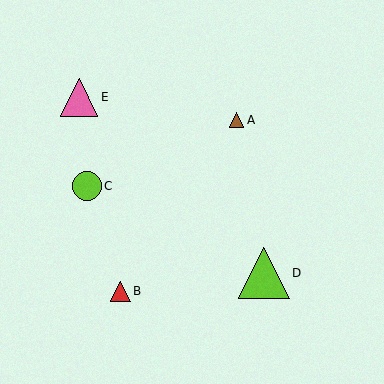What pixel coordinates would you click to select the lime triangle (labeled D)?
Click at (264, 273) to select the lime triangle D.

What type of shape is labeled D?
Shape D is a lime triangle.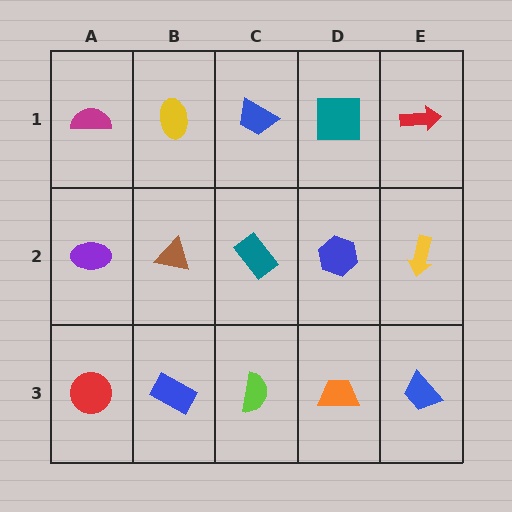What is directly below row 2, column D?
An orange trapezoid.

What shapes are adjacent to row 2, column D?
A teal square (row 1, column D), an orange trapezoid (row 3, column D), a teal rectangle (row 2, column C), a yellow arrow (row 2, column E).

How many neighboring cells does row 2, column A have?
3.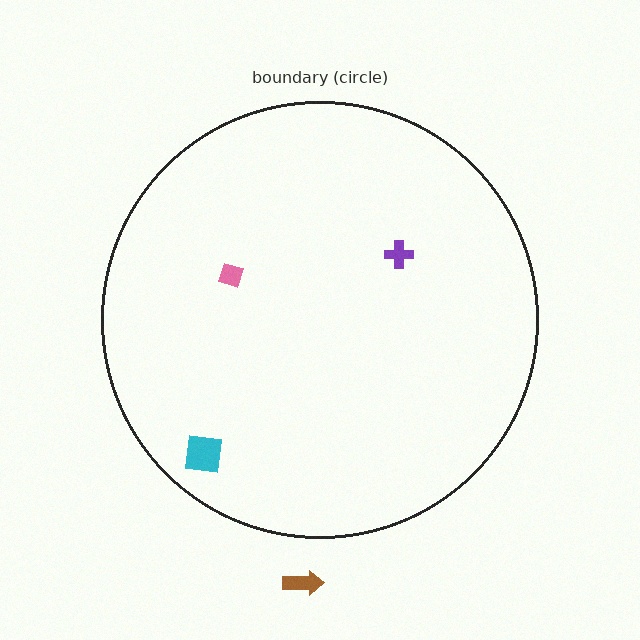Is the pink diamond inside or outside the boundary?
Inside.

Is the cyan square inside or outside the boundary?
Inside.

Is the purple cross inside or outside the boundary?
Inside.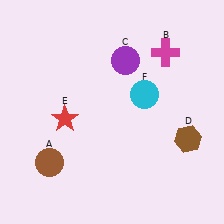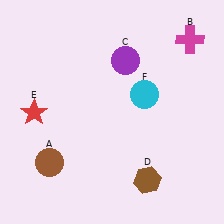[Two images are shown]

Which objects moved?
The objects that moved are: the magenta cross (B), the brown hexagon (D), the red star (E).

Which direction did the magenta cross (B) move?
The magenta cross (B) moved right.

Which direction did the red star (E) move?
The red star (E) moved left.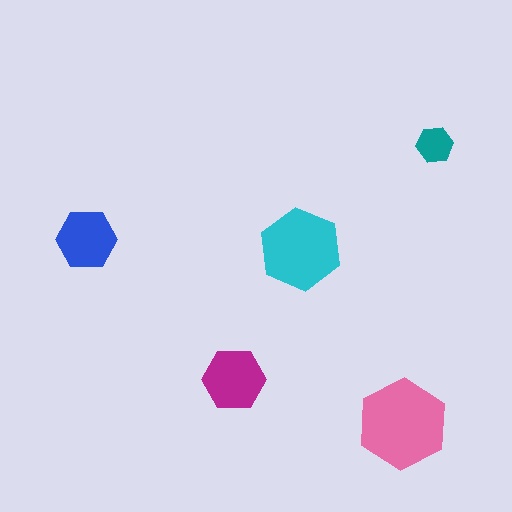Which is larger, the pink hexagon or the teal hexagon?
The pink one.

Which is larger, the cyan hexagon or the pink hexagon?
The pink one.